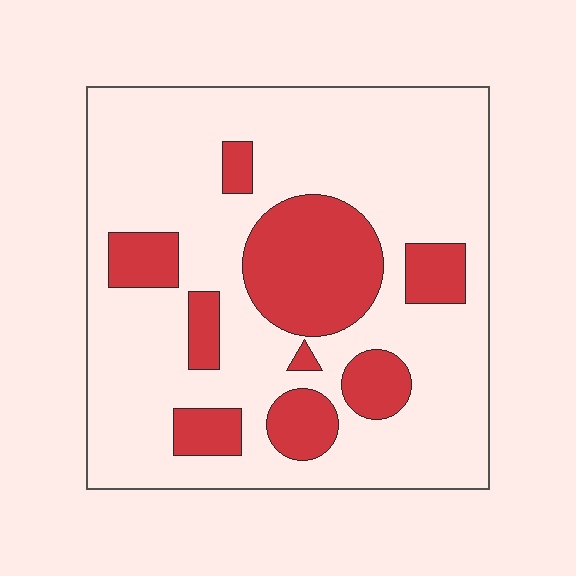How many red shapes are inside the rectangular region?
9.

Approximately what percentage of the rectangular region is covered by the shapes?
Approximately 25%.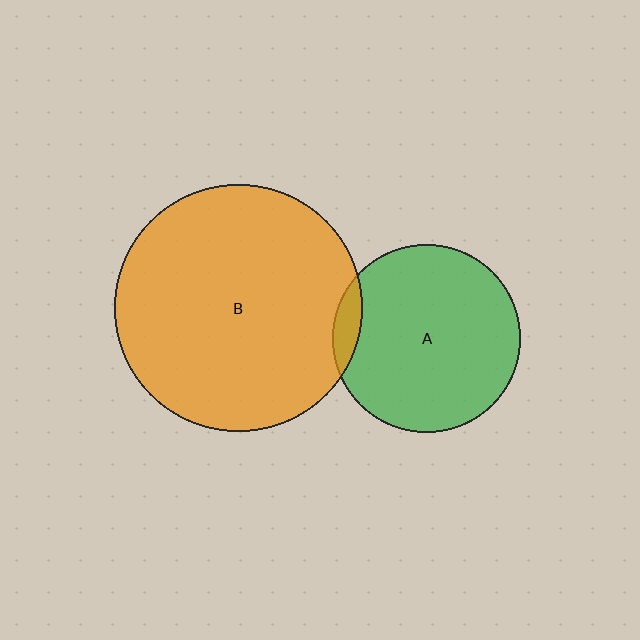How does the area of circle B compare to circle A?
Approximately 1.7 times.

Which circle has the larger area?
Circle B (orange).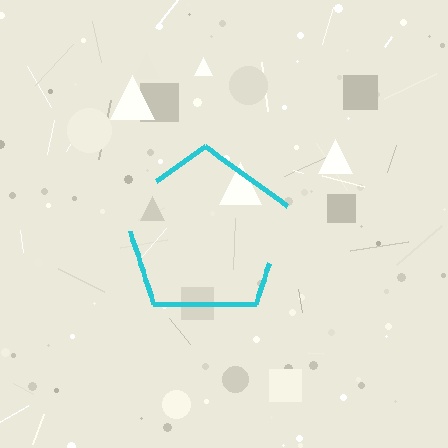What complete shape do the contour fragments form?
The contour fragments form a pentagon.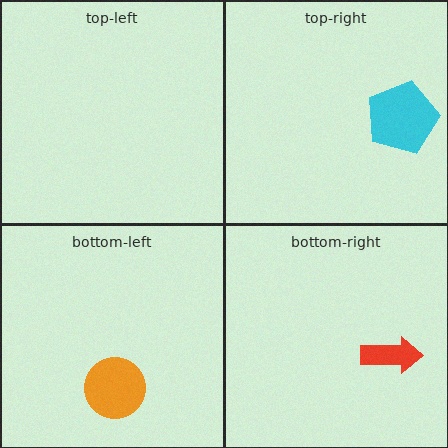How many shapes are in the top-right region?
1.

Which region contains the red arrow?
The bottom-right region.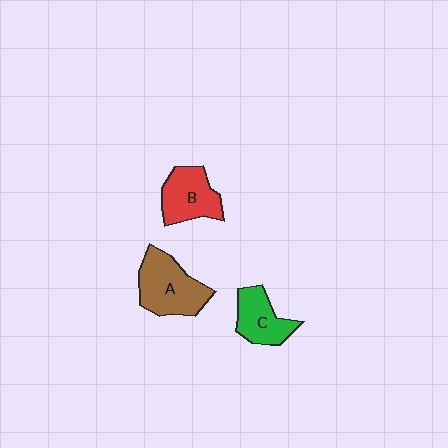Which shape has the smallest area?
Shape C (green).